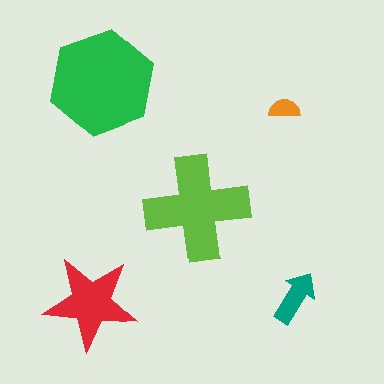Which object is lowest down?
The red star is bottommost.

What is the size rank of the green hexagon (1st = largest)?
1st.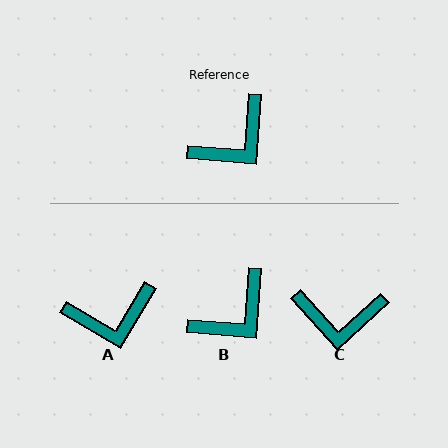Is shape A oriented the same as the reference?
No, it is off by about 26 degrees.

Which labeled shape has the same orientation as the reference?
B.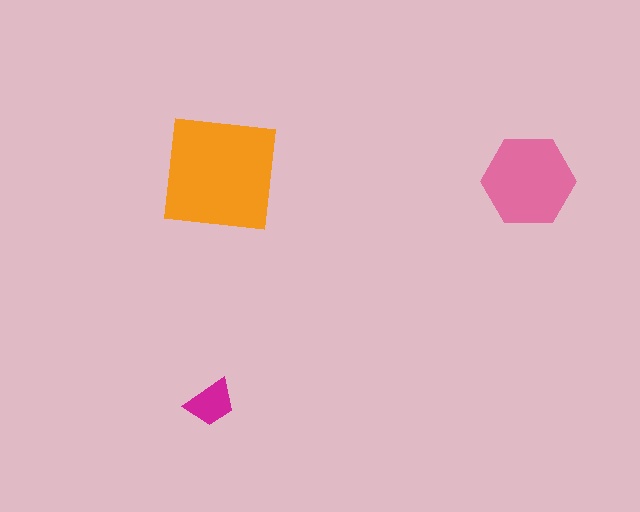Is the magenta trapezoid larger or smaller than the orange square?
Smaller.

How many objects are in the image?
There are 3 objects in the image.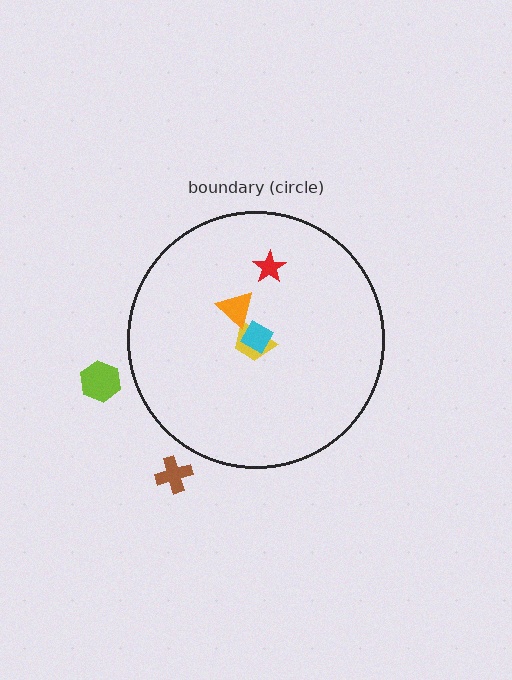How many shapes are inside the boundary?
4 inside, 2 outside.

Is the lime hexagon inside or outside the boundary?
Outside.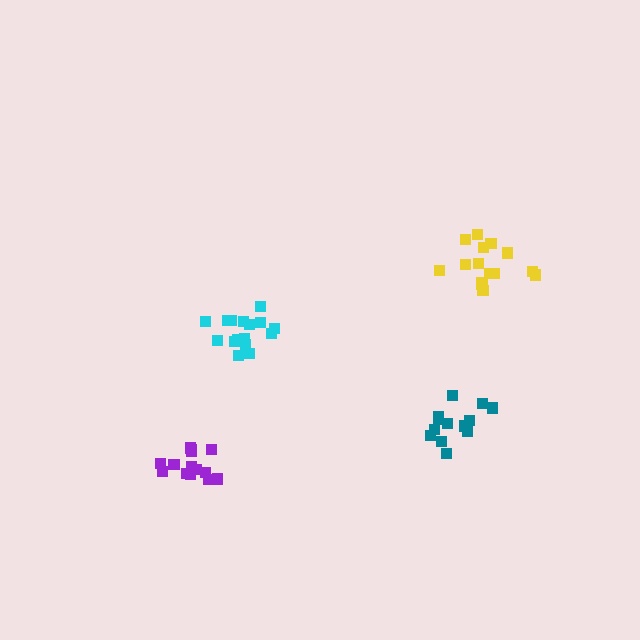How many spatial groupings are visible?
There are 4 spatial groupings.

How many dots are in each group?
Group 1: 16 dots, Group 2: 13 dots, Group 3: 16 dots, Group 4: 14 dots (59 total).